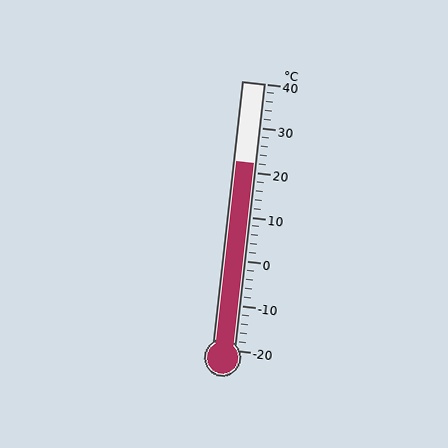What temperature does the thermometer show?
The thermometer shows approximately 22°C.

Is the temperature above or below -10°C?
The temperature is above -10°C.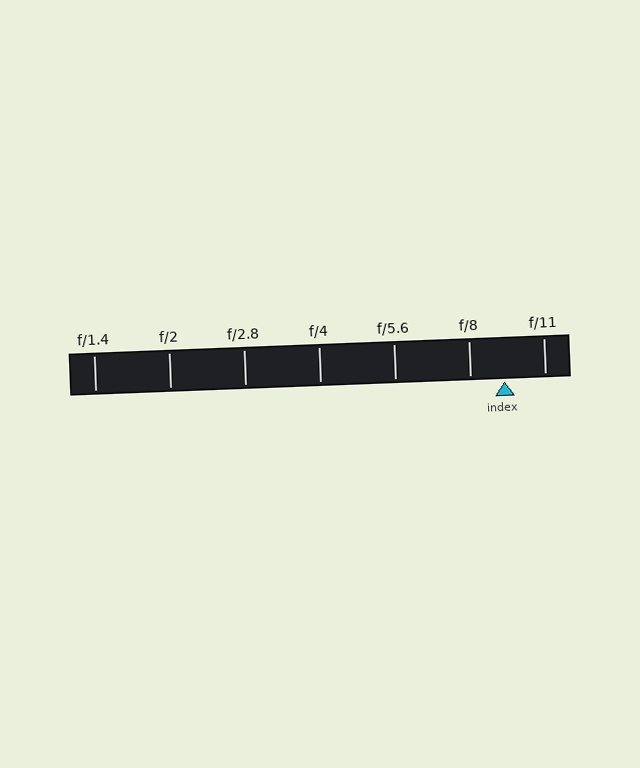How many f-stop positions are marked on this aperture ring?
There are 7 f-stop positions marked.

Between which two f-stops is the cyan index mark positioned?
The index mark is between f/8 and f/11.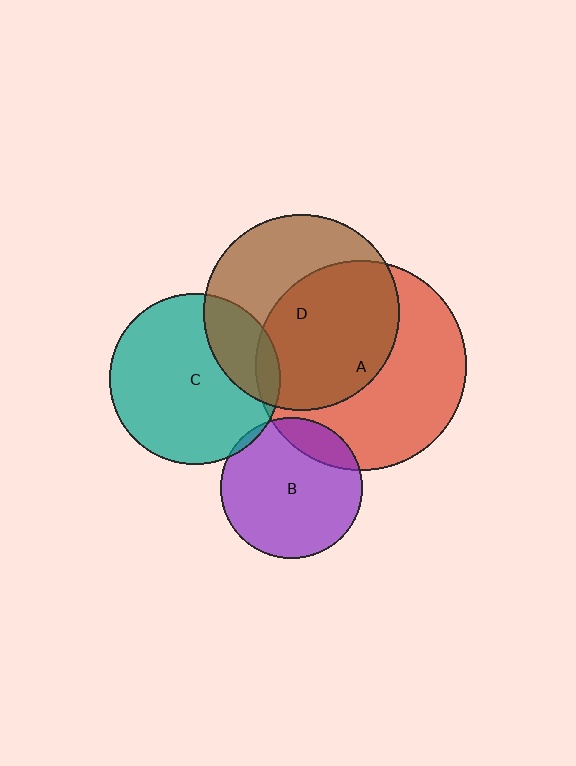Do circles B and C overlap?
Yes.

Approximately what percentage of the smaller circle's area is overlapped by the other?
Approximately 5%.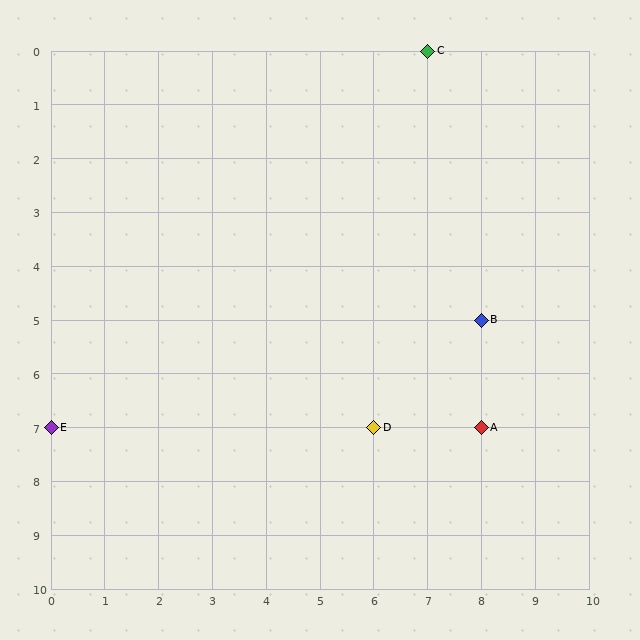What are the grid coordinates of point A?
Point A is at grid coordinates (8, 7).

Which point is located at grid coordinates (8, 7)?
Point A is at (8, 7).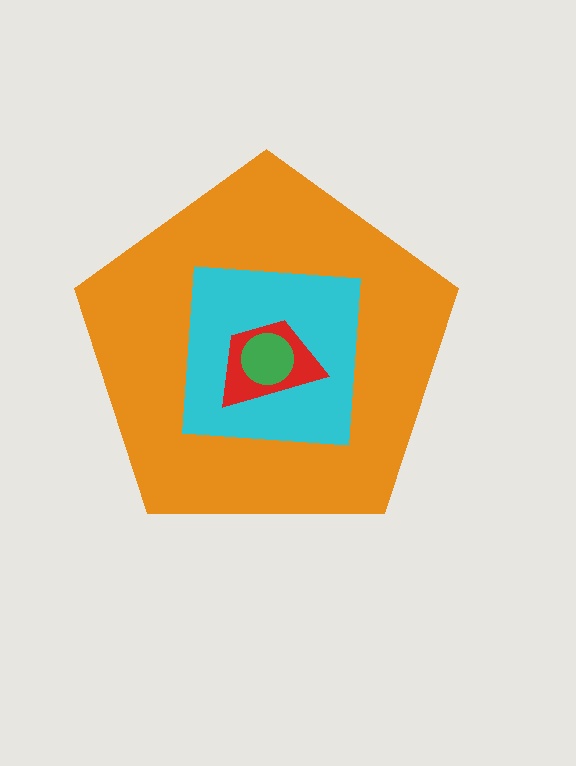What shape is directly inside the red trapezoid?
The green circle.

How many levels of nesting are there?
4.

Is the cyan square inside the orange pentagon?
Yes.